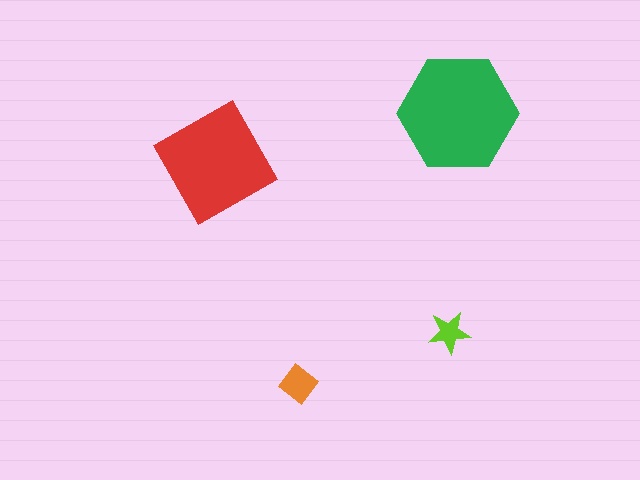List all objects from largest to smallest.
The green hexagon, the red square, the orange diamond, the lime star.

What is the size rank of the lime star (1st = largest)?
4th.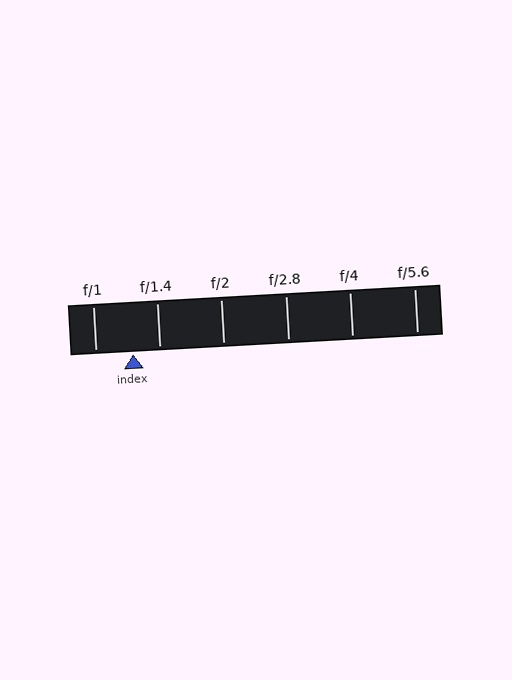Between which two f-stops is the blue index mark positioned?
The index mark is between f/1 and f/1.4.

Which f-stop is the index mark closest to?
The index mark is closest to f/1.4.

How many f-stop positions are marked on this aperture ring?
There are 6 f-stop positions marked.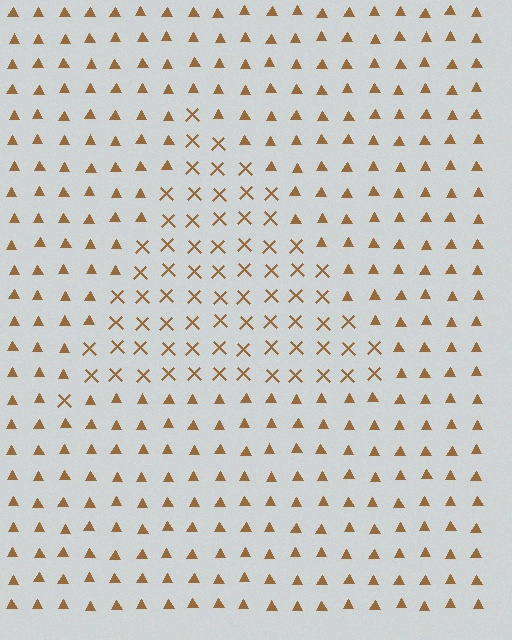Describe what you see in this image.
The image is filled with small brown elements arranged in a uniform grid. A triangle-shaped region contains X marks, while the surrounding area contains triangles. The boundary is defined purely by the change in element shape.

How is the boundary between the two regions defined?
The boundary is defined by a change in element shape: X marks inside vs. triangles outside. All elements share the same color and spacing.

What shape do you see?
I see a triangle.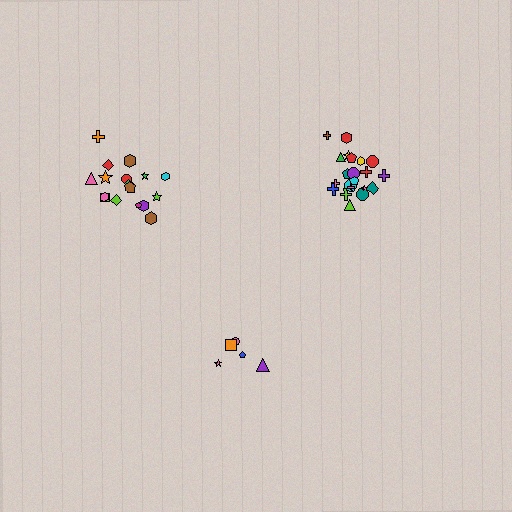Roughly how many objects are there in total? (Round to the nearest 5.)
Roughly 45 objects in total.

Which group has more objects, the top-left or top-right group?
The top-right group.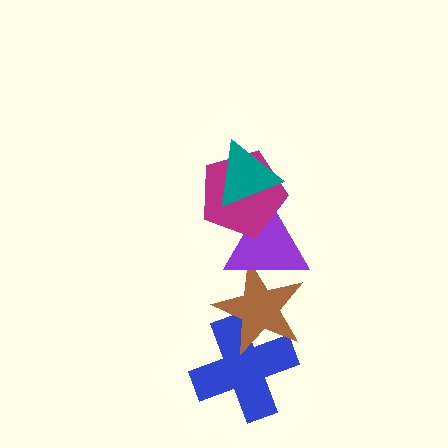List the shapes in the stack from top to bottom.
From top to bottom: the teal triangle, the magenta pentagon, the purple triangle, the brown star, the blue cross.